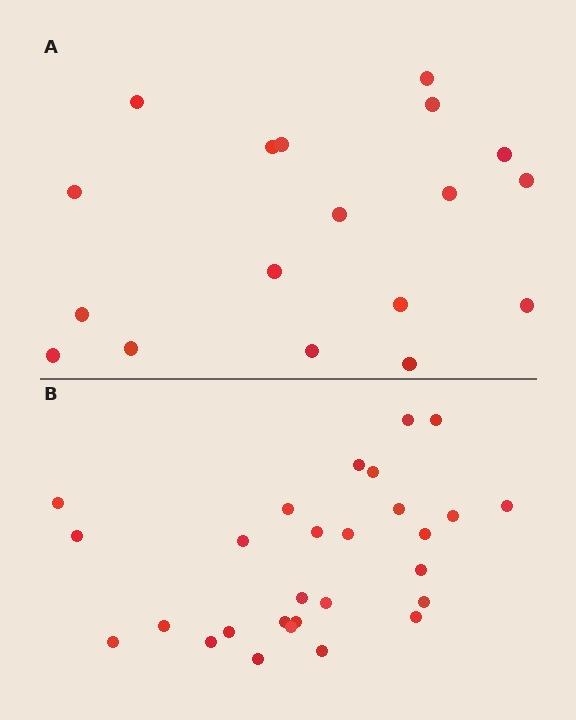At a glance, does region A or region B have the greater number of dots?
Region B (the bottom region) has more dots.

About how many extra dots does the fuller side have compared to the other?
Region B has roughly 10 or so more dots than region A.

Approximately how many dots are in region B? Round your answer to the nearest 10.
About 30 dots. (The exact count is 28, which rounds to 30.)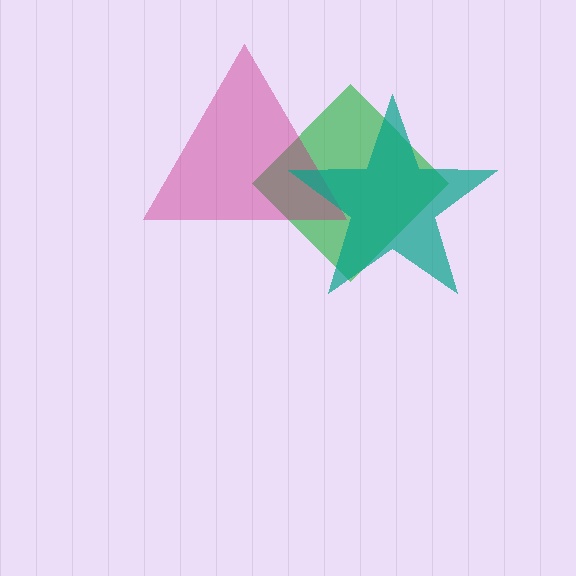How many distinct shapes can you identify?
There are 3 distinct shapes: a green diamond, a magenta triangle, a teal star.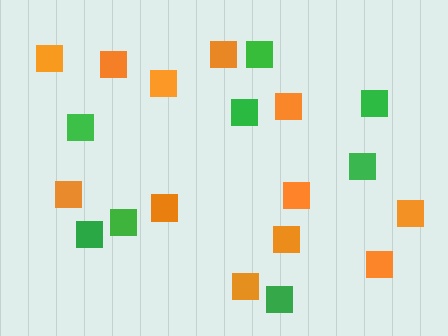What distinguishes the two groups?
There are 2 groups: one group of orange squares (12) and one group of green squares (8).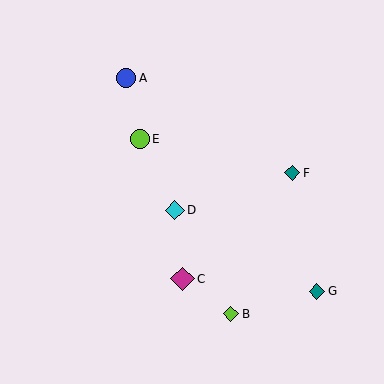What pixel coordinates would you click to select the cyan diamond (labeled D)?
Click at (175, 210) to select the cyan diamond D.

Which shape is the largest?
The magenta diamond (labeled C) is the largest.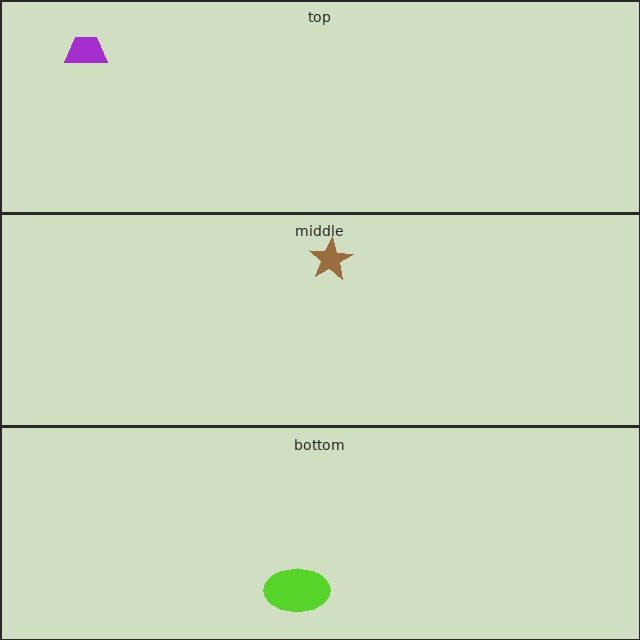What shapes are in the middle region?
The brown star.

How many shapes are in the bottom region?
1.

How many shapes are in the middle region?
1.